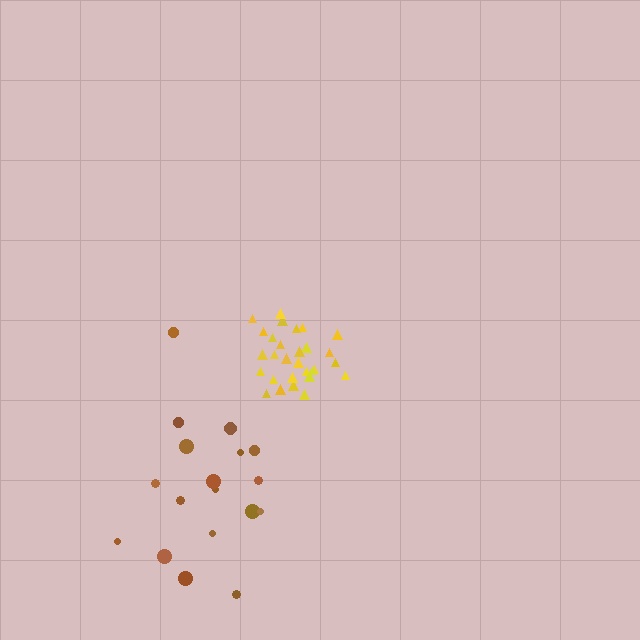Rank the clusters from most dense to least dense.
yellow, brown.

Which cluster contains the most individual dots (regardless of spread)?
Yellow (29).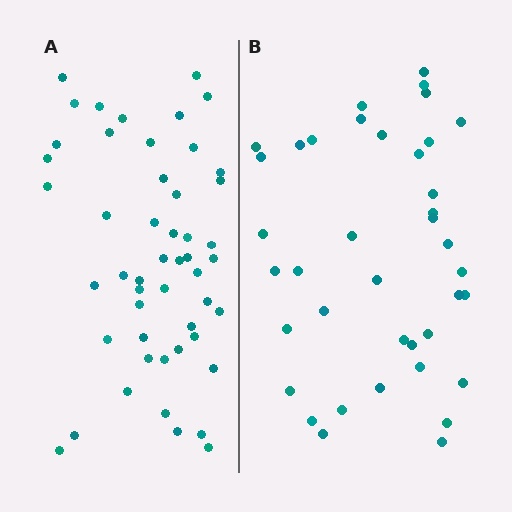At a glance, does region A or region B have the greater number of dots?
Region A (the left region) has more dots.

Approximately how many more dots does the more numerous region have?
Region A has roughly 12 or so more dots than region B.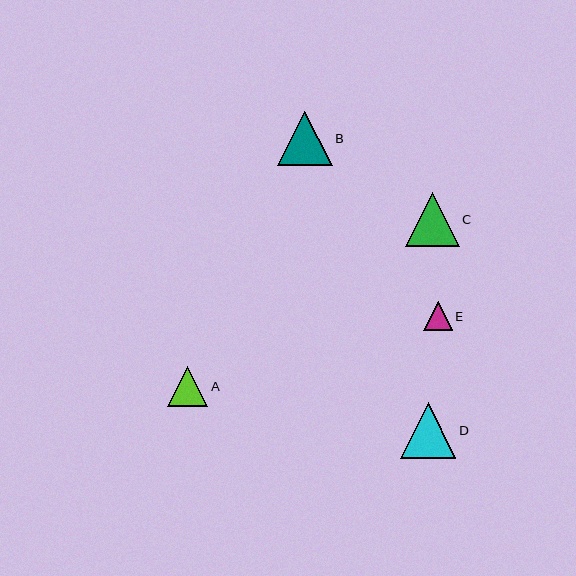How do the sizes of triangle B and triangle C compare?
Triangle B and triangle C are approximately the same size.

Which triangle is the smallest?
Triangle E is the smallest with a size of approximately 28 pixels.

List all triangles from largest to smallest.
From largest to smallest: D, B, C, A, E.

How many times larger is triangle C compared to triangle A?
Triangle C is approximately 1.3 times the size of triangle A.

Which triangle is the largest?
Triangle D is the largest with a size of approximately 55 pixels.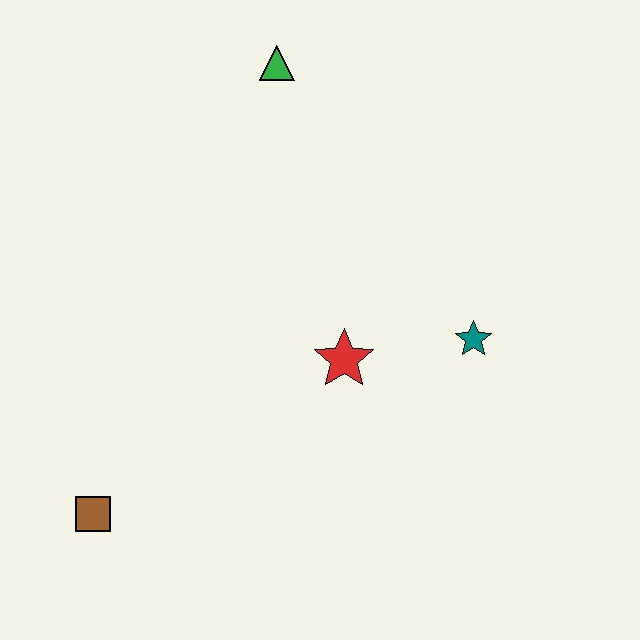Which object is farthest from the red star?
The green triangle is farthest from the red star.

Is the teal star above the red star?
Yes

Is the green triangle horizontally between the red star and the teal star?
No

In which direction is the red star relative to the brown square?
The red star is to the right of the brown square.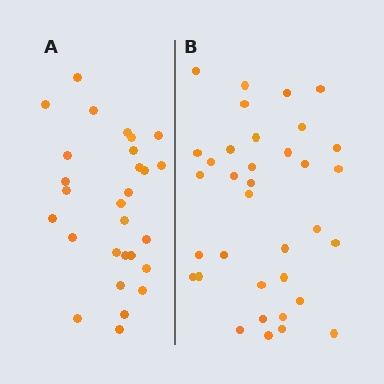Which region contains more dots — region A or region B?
Region B (the right region) has more dots.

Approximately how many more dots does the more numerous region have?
Region B has roughly 8 or so more dots than region A.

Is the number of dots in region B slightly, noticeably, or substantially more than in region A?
Region B has noticeably more, but not dramatically so. The ratio is roughly 1.2 to 1.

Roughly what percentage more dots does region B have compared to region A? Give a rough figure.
About 25% more.